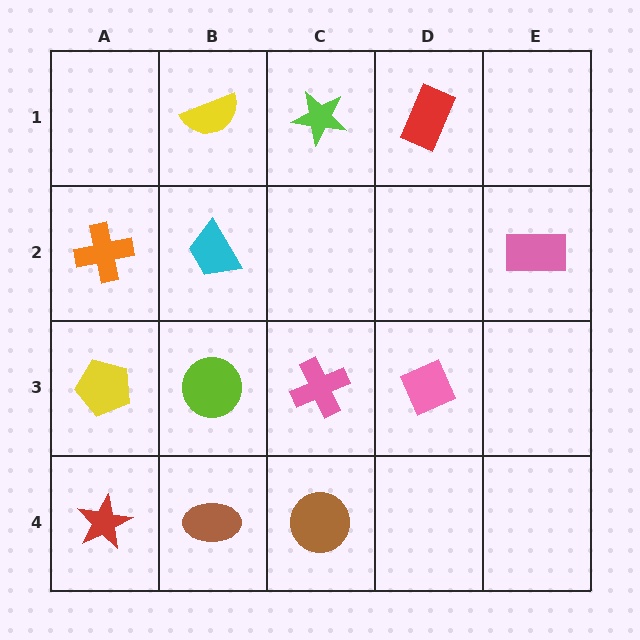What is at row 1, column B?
A yellow semicircle.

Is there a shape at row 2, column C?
No, that cell is empty.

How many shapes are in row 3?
4 shapes.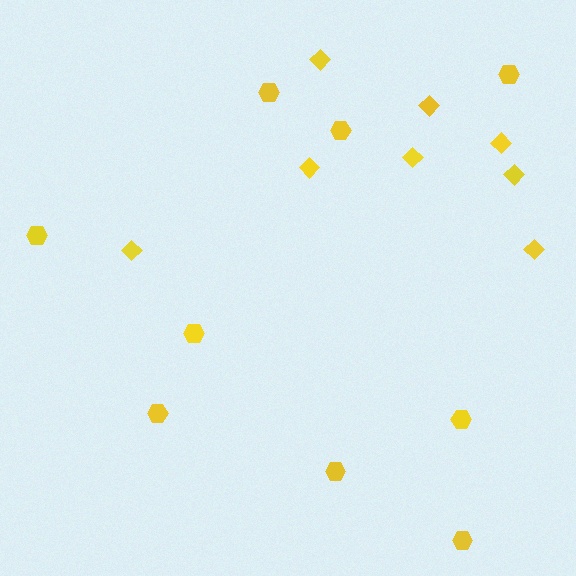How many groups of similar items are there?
There are 2 groups: one group of hexagons (9) and one group of diamonds (8).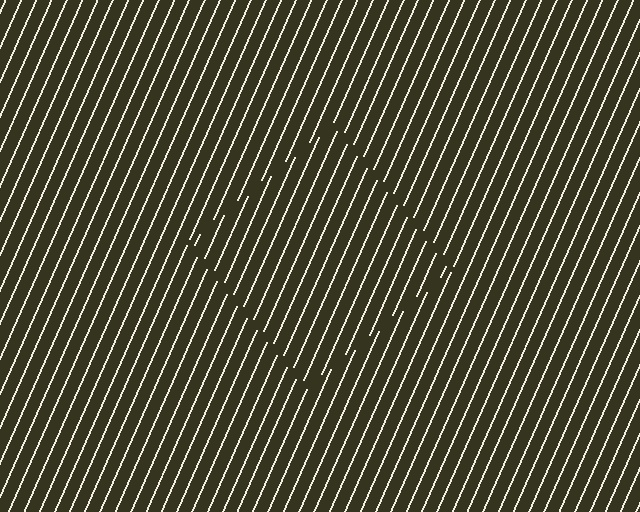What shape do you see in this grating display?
An illusory square. The interior of the shape contains the same grating, shifted by half a period — the contour is defined by the phase discontinuity where line-ends from the inner and outer gratings abut.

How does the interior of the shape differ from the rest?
The interior of the shape contains the same grating, shifted by half a period — the contour is defined by the phase discontinuity where line-ends from the inner and outer gratings abut.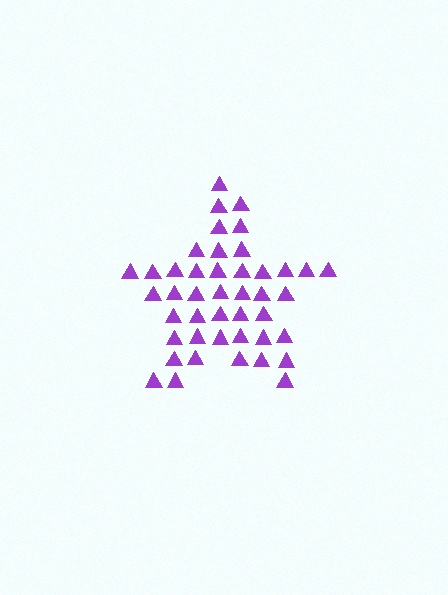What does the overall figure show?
The overall figure shows a star.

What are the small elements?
The small elements are triangles.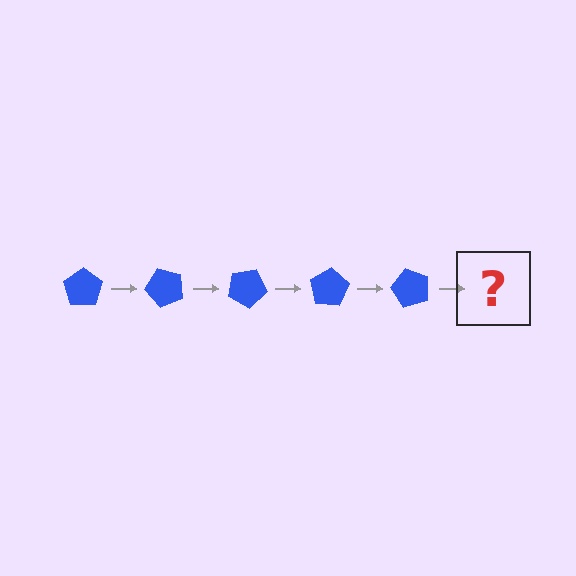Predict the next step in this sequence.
The next step is a blue pentagon rotated 250 degrees.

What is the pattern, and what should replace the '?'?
The pattern is that the pentagon rotates 50 degrees each step. The '?' should be a blue pentagon rotated 250 degrees.